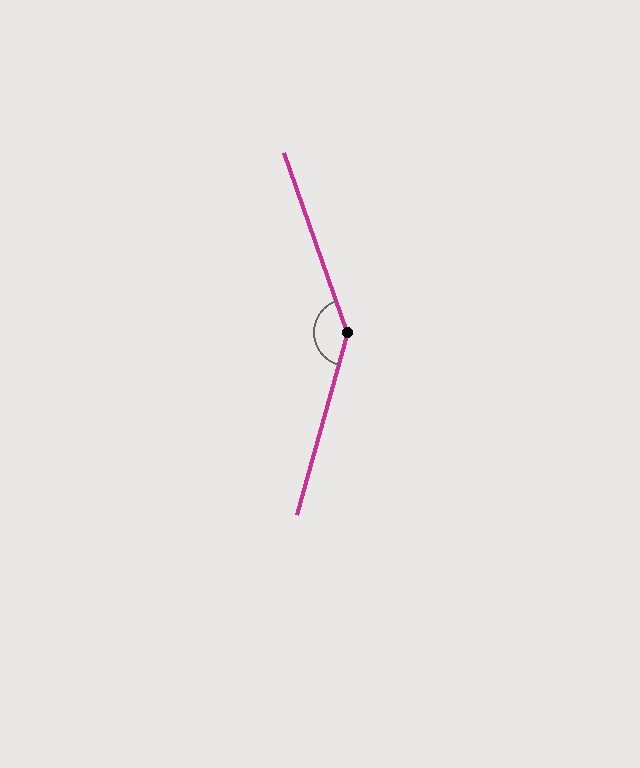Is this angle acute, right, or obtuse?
It is obtuse.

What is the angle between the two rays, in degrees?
Approximately 145 degrees.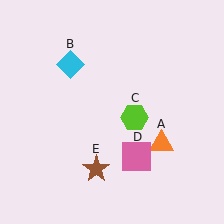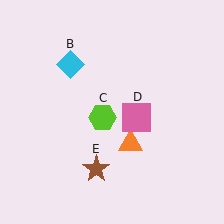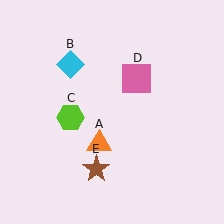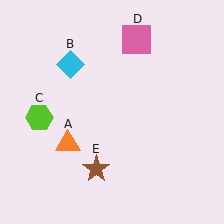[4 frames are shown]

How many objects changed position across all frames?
3 objects changed position: orange triangle (object A), lime hexagon (object C), pink square (object D).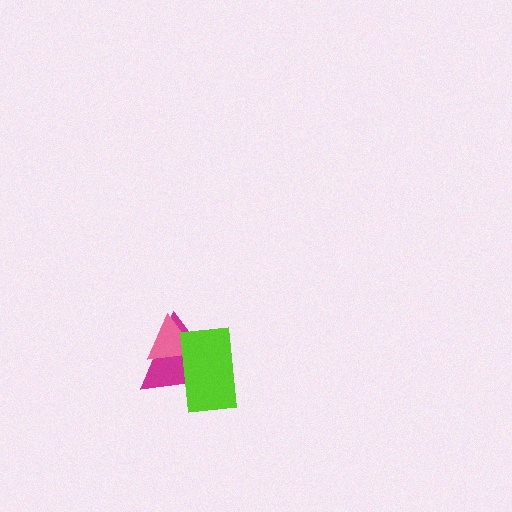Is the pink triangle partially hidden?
Yes, it is partially covered by another shape.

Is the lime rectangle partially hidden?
No, no other shape covers it.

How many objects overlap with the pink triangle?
2 objects overlap with the pink triangle.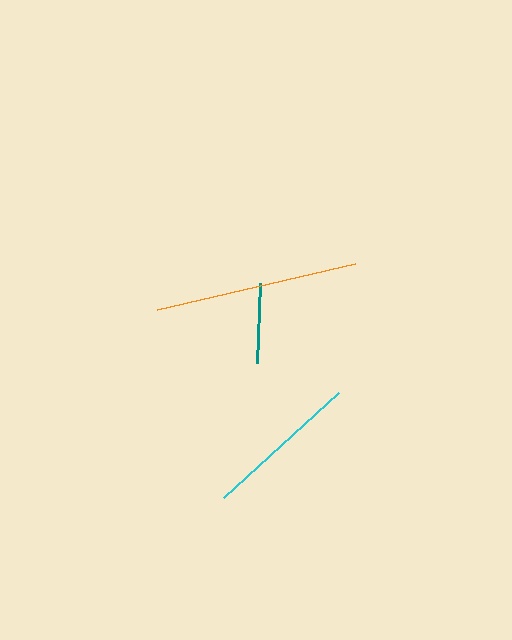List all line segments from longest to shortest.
From longest to shortest: orange, cyan, teal.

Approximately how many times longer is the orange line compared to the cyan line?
The orange line is approximately 1.3 times the length of the cyan line.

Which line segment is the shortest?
The teal line is the shortest at approximately 80 pixels.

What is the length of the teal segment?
The teal segment is approximately 80 pixels long.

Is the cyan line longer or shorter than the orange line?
The orange line is longer than the cyan line.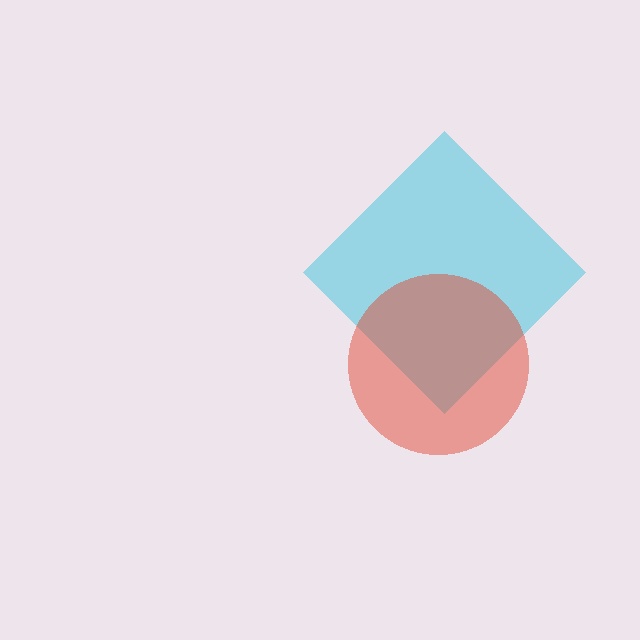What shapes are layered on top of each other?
The layered shapes are: a cyan diamond, a red circle.